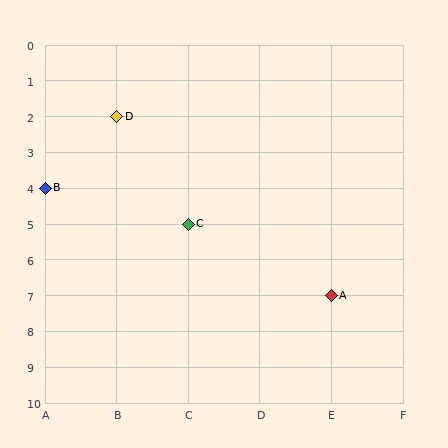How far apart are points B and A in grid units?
Points B and A are 4 columns and 3 rows apart (about 5.0 grid units diagonally).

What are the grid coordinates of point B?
Point B is at grid coordinates (A, 4).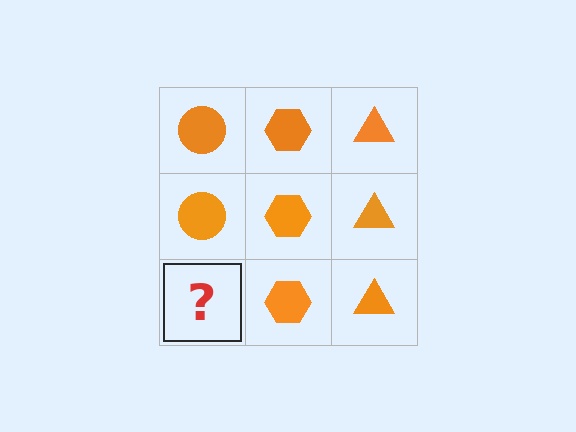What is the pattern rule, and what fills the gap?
The rule is that each column has a consistent shape. The gap should be filled with an orange circle.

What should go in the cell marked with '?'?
The missing cell should contain an orange circle.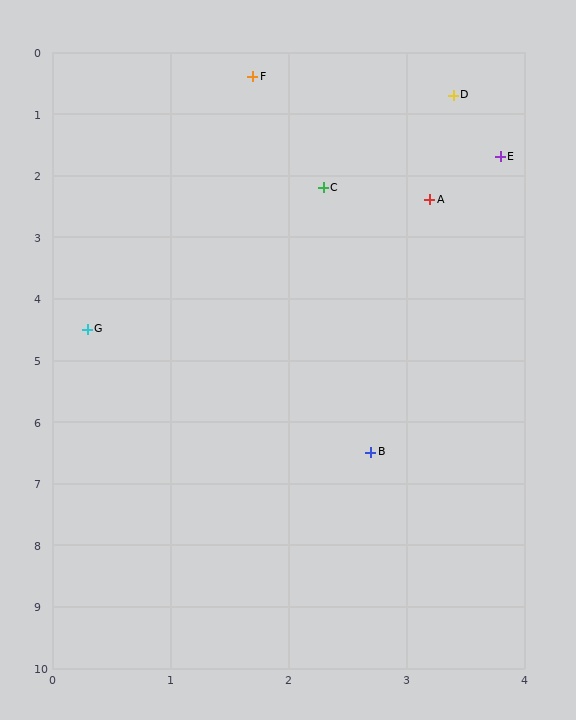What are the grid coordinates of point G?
Point G is at approximately (0.3, 4.5).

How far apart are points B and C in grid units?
Points B and C are about 4.3 grid units apart.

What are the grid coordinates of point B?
Point B is at approximately (2.7, 6.5).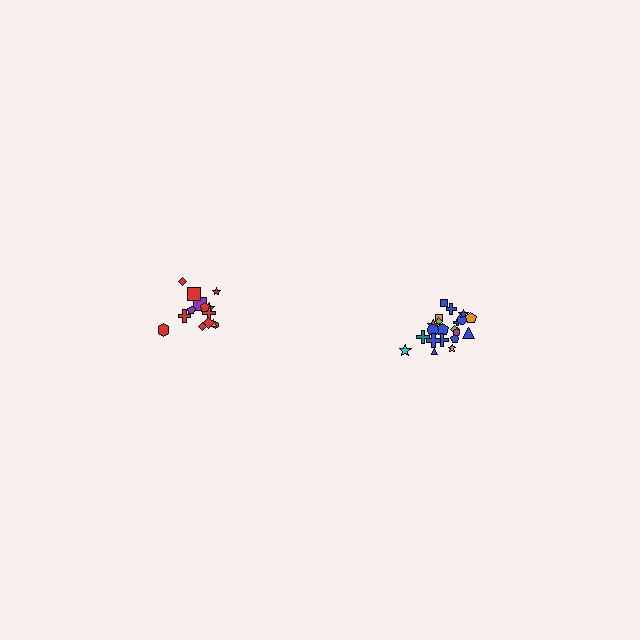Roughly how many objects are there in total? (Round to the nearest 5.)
Roughly 35 objects in total.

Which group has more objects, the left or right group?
The right group.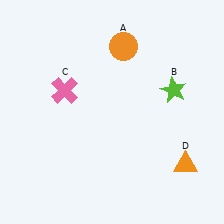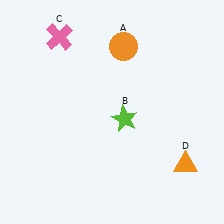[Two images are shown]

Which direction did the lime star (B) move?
The lime star (B) moved left.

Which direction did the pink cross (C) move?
The pink cross (C) moved up.